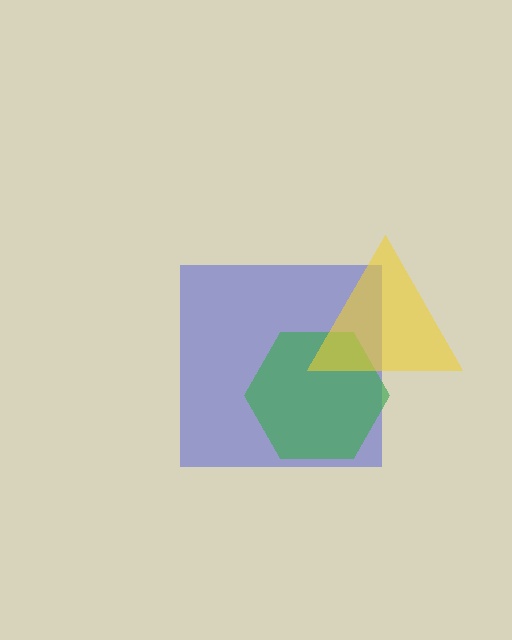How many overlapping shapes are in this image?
There are 3 overlapping shapes in the image.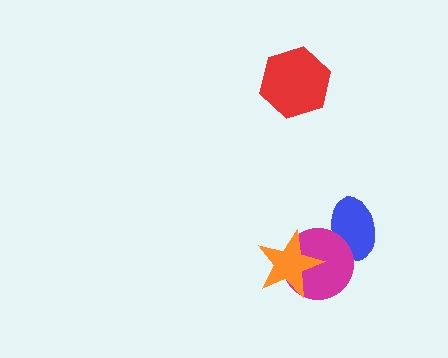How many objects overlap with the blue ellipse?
1 object overlaps with the blue ellipse.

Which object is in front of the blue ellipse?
The magenta circle is in front of the blue ellipse.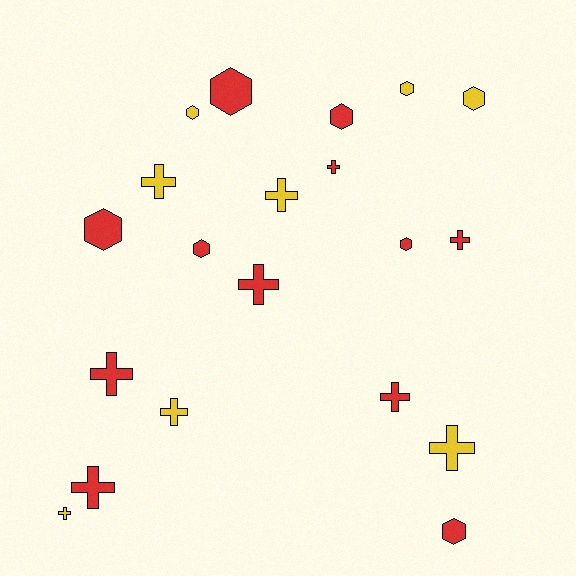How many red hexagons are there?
There are 6 red hexagons.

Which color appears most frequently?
Red, with 12 objects.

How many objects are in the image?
There are 20 objects.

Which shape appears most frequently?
Cross, with 11 objects.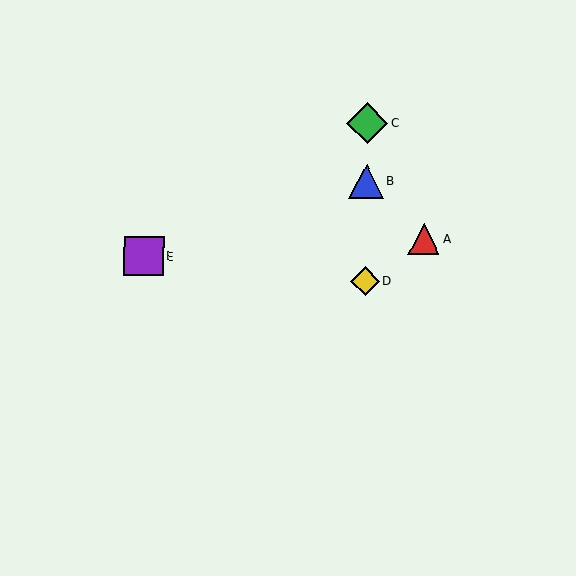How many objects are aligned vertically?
3 objects (B, C, D) are aligned vertically.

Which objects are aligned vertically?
Objects B, C, D are aligned vertically.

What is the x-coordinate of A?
Object A is at x≈424.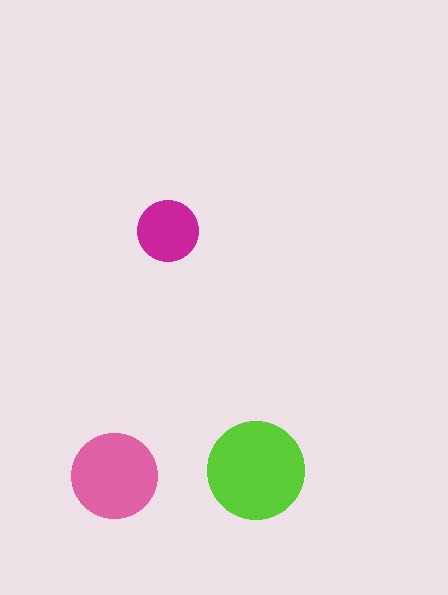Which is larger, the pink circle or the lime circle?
The lime one.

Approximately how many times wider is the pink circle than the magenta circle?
About 1.5 times wider.